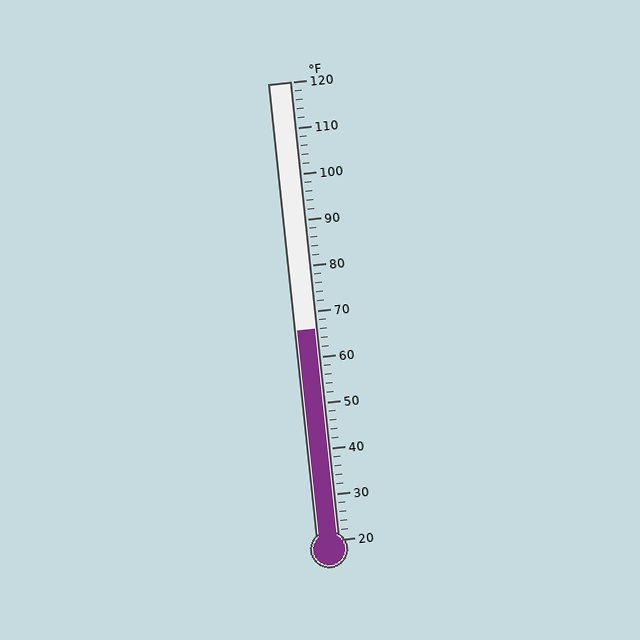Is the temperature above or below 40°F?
The temperature is above 40°F.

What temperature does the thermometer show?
The thermometer shows approximately 66°F.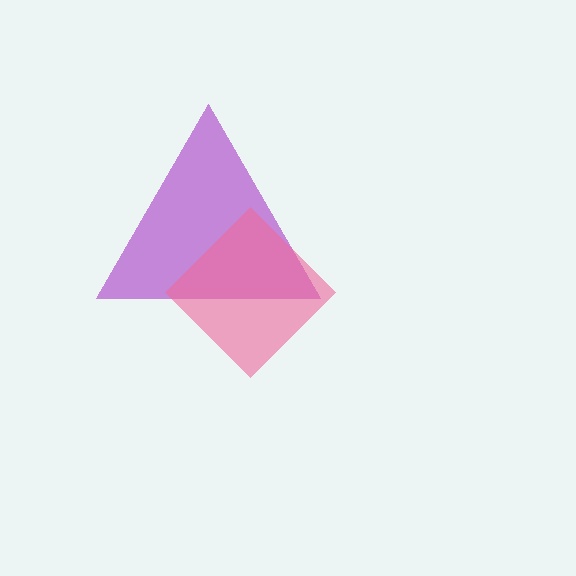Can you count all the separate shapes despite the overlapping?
Yes, there are 2 separate shapes.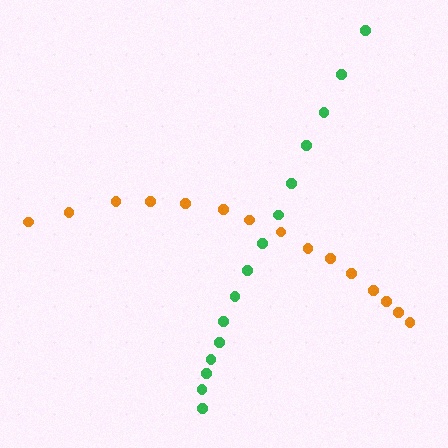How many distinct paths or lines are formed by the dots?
There are 2 distinct paths.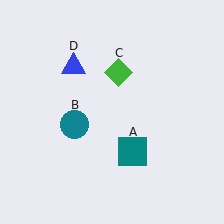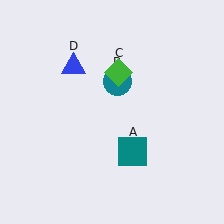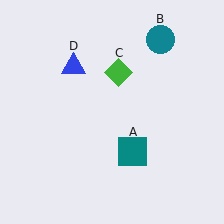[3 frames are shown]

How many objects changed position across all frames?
1 object changed position: teal circle (object B).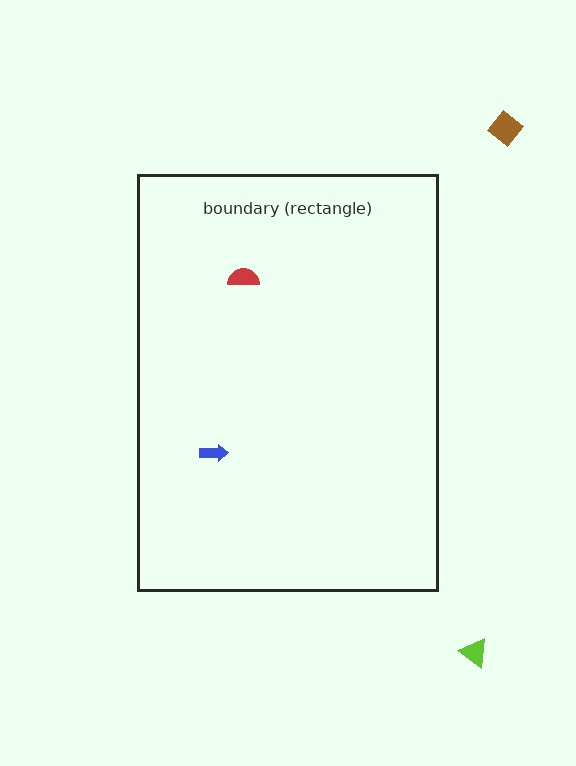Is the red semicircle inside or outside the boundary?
Inside.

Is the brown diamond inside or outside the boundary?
Outside.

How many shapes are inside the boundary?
2 inside, 2 outside.